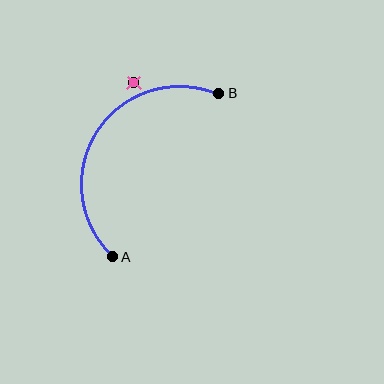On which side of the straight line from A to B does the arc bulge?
The arc bulges to the left of the straight line connecting A and B.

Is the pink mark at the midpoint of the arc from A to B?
No — the pink mark does not lie on the arc at all. It sits slightly outside the curve.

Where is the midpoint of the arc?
The arc midpoint is the point on the curve farthest from the straight line joining A and B. It sits to the left of that line.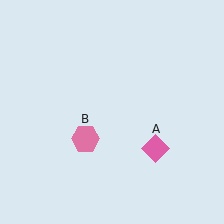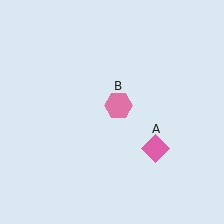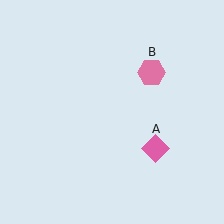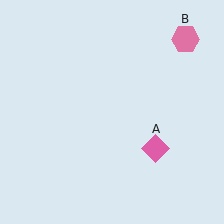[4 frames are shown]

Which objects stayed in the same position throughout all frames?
Pink diamond (object A) remained stationary.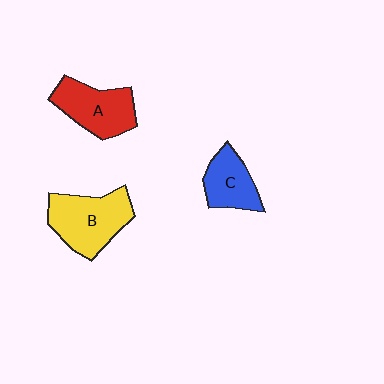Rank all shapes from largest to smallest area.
From largest to smallest: B (yellow), A (red), C (blue).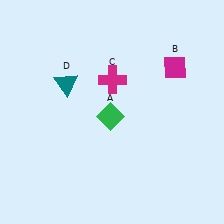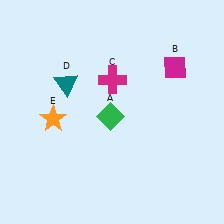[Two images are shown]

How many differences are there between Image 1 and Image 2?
There is 1 difference between the two images.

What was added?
An orange star (E) was added in Image 2.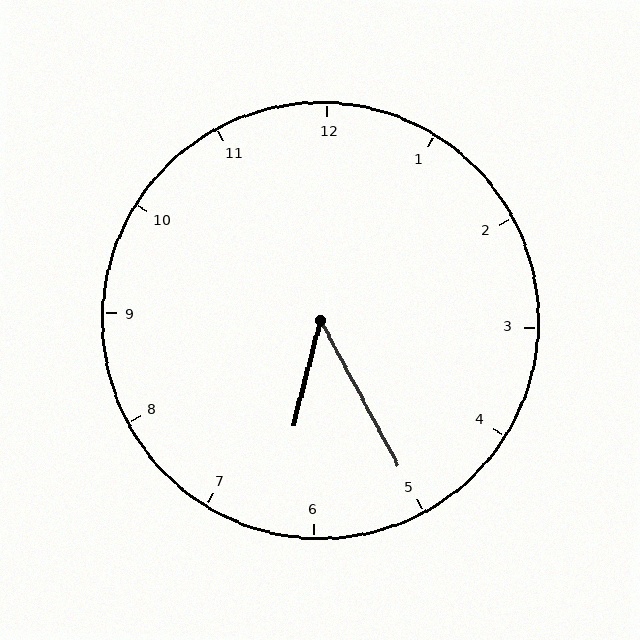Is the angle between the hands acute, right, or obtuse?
It is acute.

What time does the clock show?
6:25.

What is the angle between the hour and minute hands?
Approximately 42 degrees.